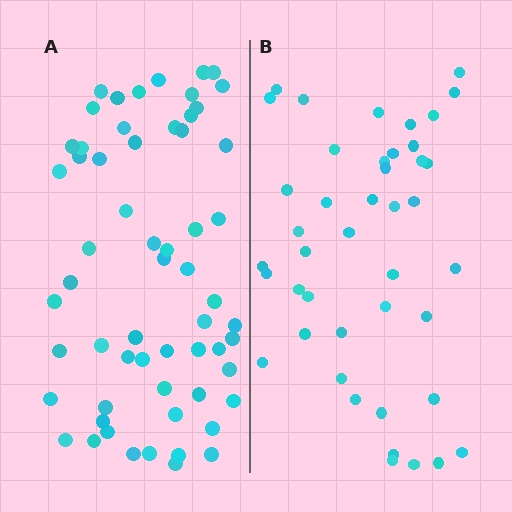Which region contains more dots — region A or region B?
Region A (the left region) has more dots.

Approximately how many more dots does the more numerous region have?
Region A has approximately 15 more dots than region B.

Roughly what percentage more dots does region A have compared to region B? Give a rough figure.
About 40% more.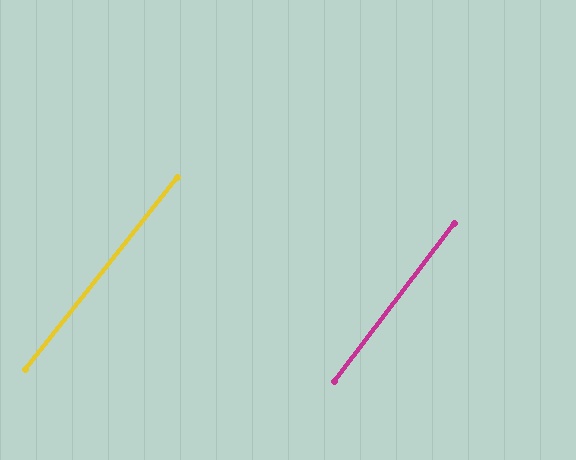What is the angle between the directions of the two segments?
Approximately 1 degree.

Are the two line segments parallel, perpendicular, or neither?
Parallel — their directions differ by only 1.1°.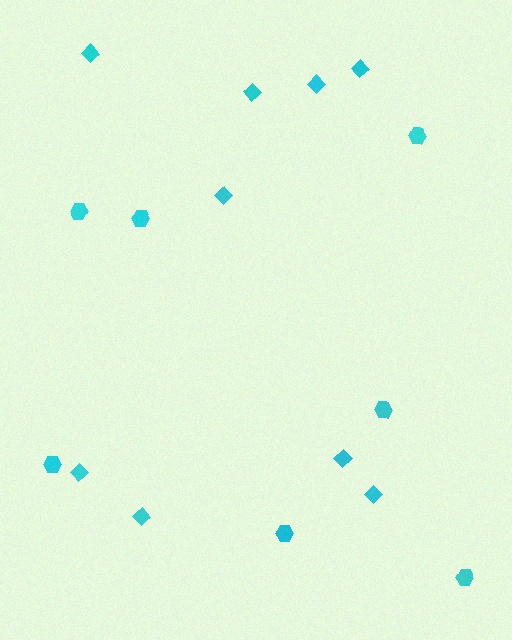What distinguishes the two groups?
There are 2 groups: one group of diamonds (9) and one group of hexagons (7).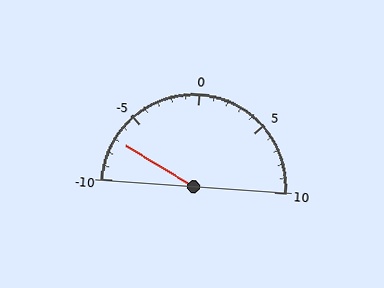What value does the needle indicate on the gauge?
The needle indicates approximately -7.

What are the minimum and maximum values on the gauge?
The gauge ranges from -10 to 10.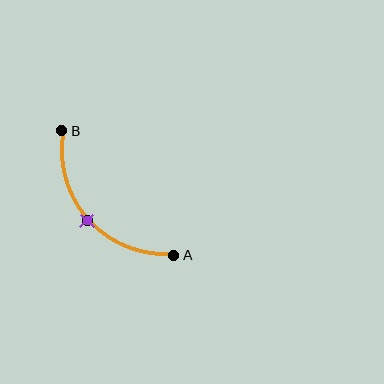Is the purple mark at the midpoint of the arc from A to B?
Yes. The purple mark lies on the arc at equal arc-length from both A and B — it is the arc midpoint.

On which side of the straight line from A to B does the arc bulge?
The arc bulges below and to the left of the straight line connecting A and B.